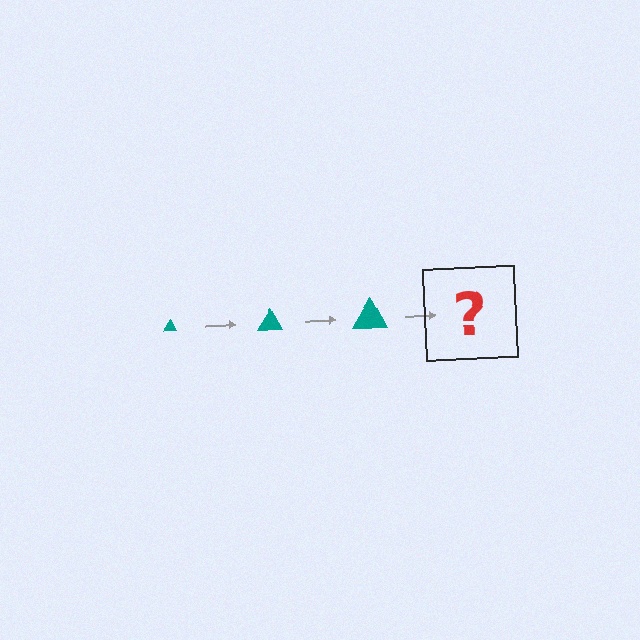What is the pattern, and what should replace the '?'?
The pattern is that the triangle gets progressively larger each step. The '?' should be a teal triangle, larger than the previous one.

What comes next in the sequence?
The next element should be a teal triangle, larger than the previous one.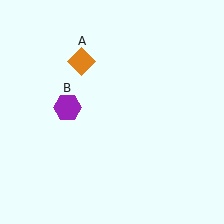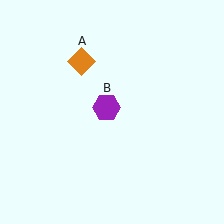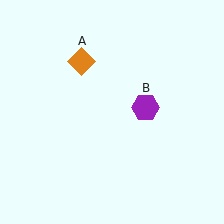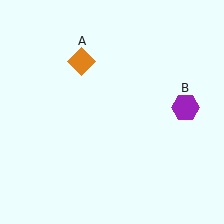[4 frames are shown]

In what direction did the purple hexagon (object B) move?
The purple hexagon (object B) moved right.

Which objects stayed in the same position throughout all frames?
Orange diamond (object A) remained stationary.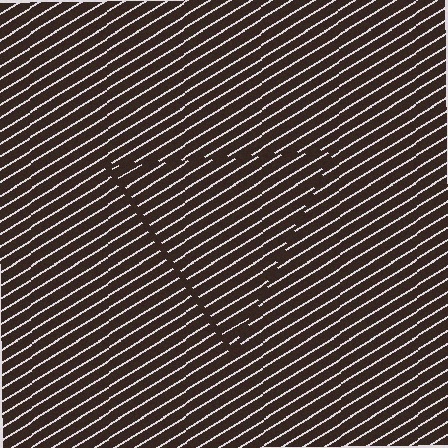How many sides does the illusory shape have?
3 sides — the line-ends trace a triangle.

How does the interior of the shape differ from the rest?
The interior of the shape contains the same grating, shifted by half a period — the contour is defined by the phase discontinuity where line-ends from the inner and outer gratings abut.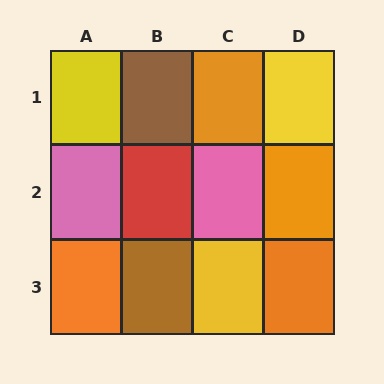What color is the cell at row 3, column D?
Orange.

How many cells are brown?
2 cells are brown.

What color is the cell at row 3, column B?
Brown.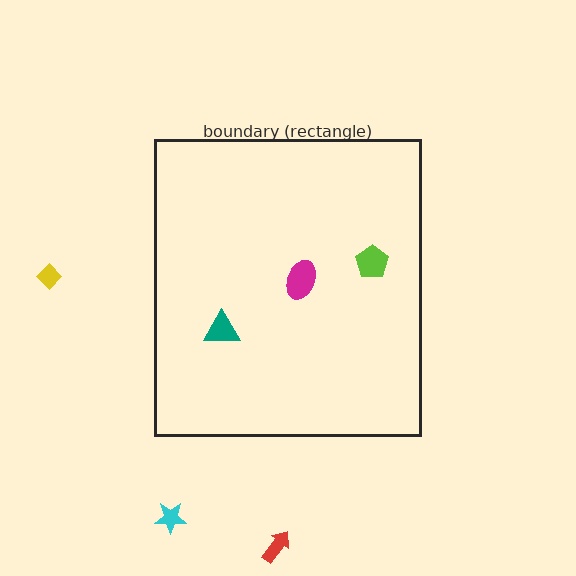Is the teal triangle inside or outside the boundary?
Inside.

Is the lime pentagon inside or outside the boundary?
Inside.